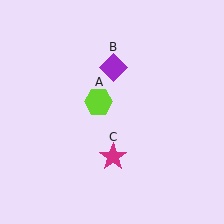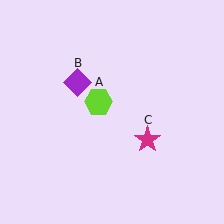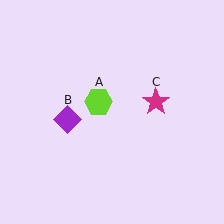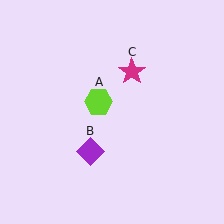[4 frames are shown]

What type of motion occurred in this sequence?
The purple diamond (object B), magenta star (object C) rotated counterclockwise around the center of the scene.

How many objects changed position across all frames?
2 objects changed position: purple diamond (object B), magenta star (object C).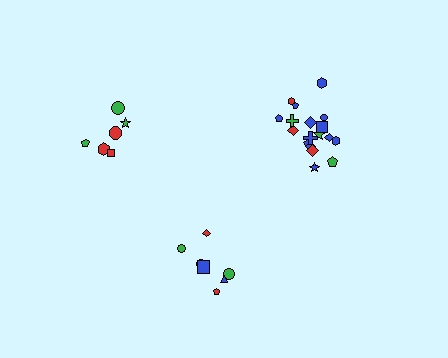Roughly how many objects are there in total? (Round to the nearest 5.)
Roughly 30 objects in total.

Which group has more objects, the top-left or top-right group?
The top-right group.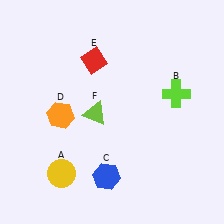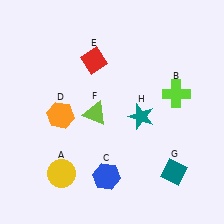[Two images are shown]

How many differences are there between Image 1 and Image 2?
There are 2 differences between the two images.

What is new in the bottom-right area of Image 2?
A teal diamond (G) was added in the bottom-right area of Image 2.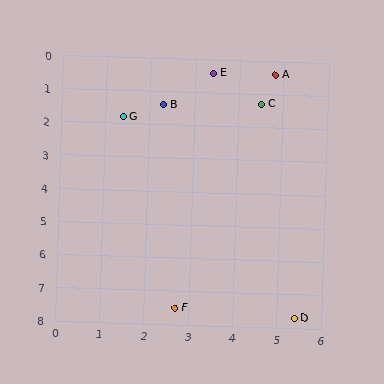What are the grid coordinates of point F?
Point F is at approximately (2.7, 7.5).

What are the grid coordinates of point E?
Point E is at approximately (3.4, 0.4).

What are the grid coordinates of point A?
Point A is at approximately (4.8, 0.4).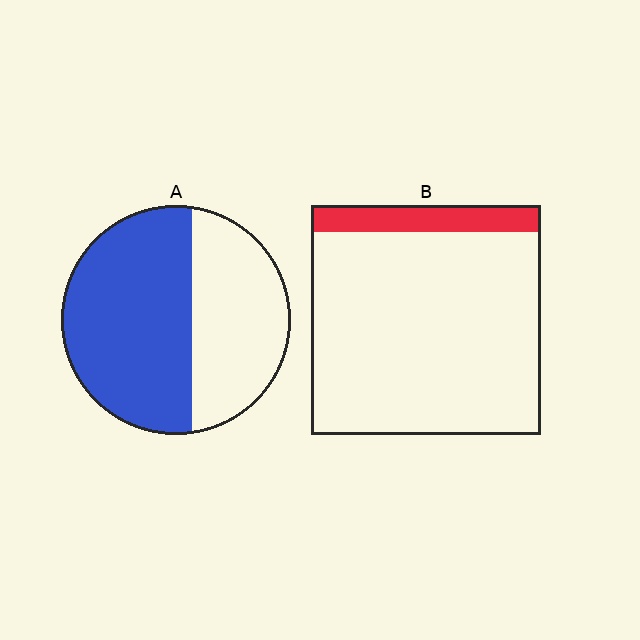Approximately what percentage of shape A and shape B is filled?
A is approximately 60% and B is approximately 10%.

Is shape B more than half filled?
No.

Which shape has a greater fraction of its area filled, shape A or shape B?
Shape A.